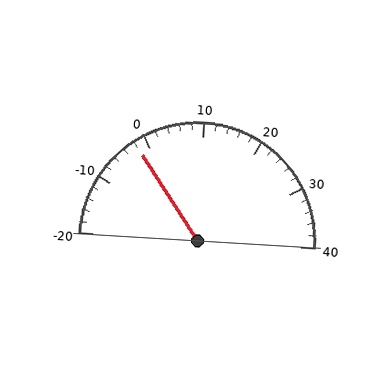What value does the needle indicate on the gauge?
The needle indicates approximately -2.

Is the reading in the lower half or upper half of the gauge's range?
The reading is in the lower half of the range (-20 to 40).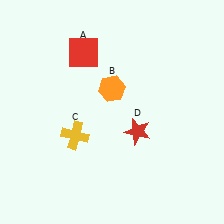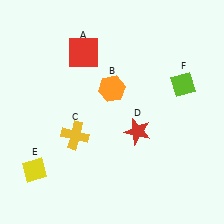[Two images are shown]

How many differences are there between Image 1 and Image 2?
There are 2 differences between the two images.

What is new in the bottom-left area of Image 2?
A yellow diamond (E) was added in the bottom-left area of Image 2.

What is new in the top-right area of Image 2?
A lime diamond (F) was added in the top-right area of Image 2.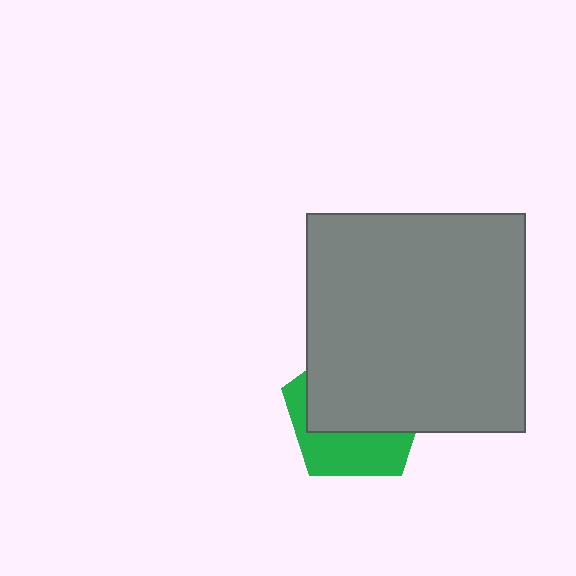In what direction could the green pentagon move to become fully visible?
The green pentagon could move down. That would shift it out from behind the gray square entirely.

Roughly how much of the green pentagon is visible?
A small part of it is visible (roughly 38%).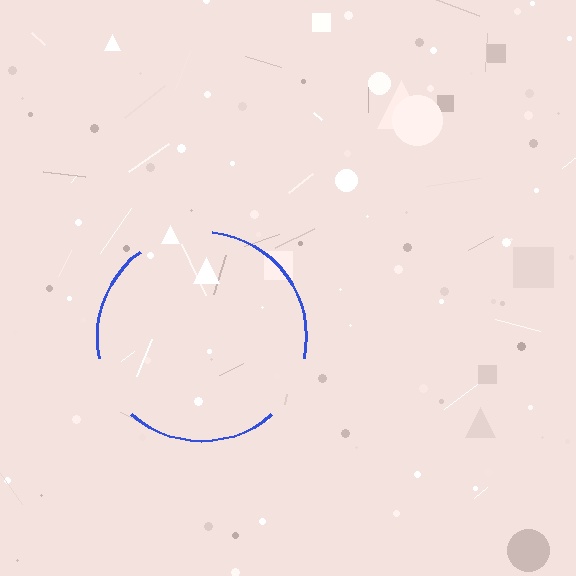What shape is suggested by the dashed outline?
The dashed outline suggests a circle.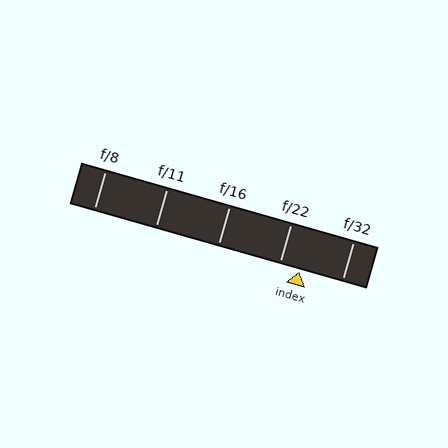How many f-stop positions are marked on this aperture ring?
There are 5 f-stop positions marked.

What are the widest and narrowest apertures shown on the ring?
The widest aperture shown is f/8 and the narrowest is f/32.